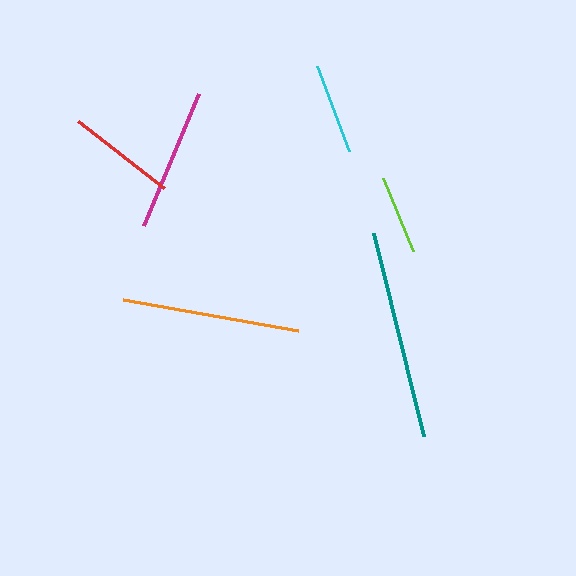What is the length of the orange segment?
The orange segment is approximately 178 pixels long.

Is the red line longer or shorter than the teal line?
The teal line is longer than the red line.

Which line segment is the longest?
The teal line is the longest at approximately 208 pixels.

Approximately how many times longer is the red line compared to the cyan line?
The red line is approximately 1.2 times the length of the cyan line.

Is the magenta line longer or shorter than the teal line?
The teal line is longer than the magenta line.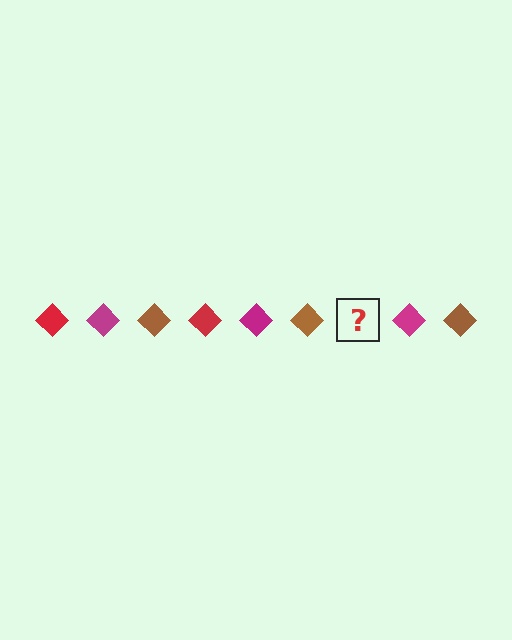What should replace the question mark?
The question mark should be replaced with a red diamond.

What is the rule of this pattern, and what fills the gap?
The rule is that the pattern cycles through red, magenta, brown diamonds. The gap should be filled with a red diamond.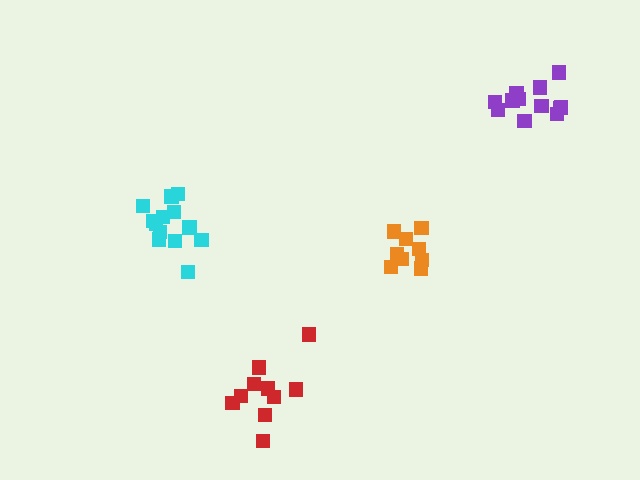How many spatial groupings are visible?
There are 4 spatial groupings.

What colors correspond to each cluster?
The clusters are colored: red, cyan, orange, purple.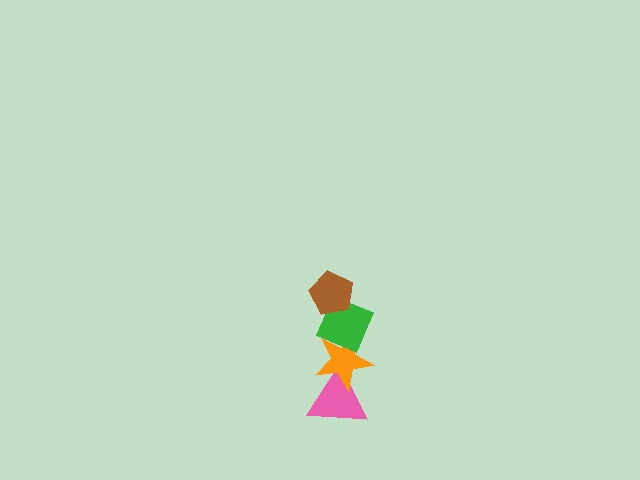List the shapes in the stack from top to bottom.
From top to bottom: the brown pentagon, the green diamond, the orange star, the pink triangle.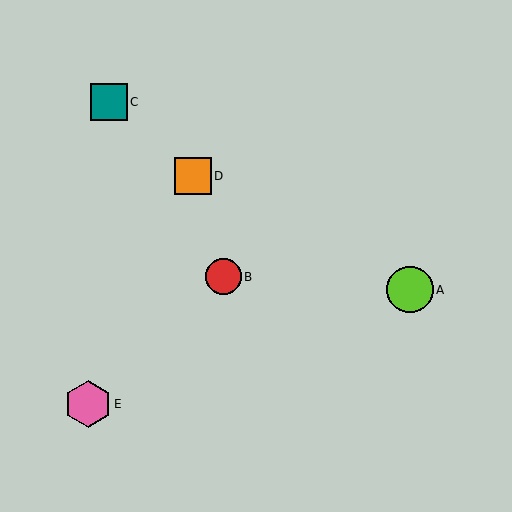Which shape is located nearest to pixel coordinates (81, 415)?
The pink hexagon (labeled E) at (88, 404) is nearest to that location.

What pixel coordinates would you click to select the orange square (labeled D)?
Click at (193, 176) to select the orange square D.